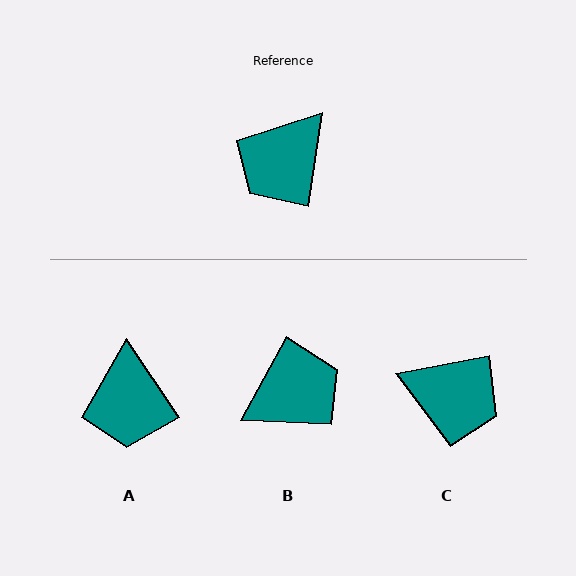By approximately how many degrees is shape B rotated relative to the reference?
Approximately 160 degrees counter-clockwise.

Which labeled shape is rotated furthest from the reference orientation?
B, about 160 degrees away.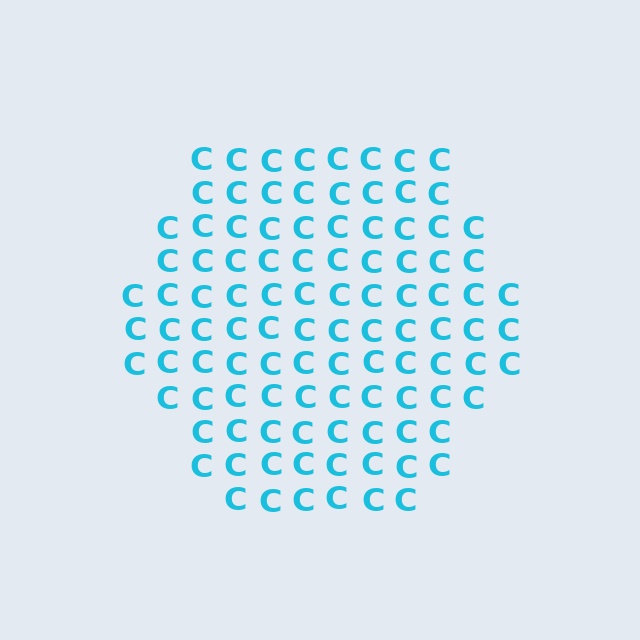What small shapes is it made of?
It is made of small letter C's.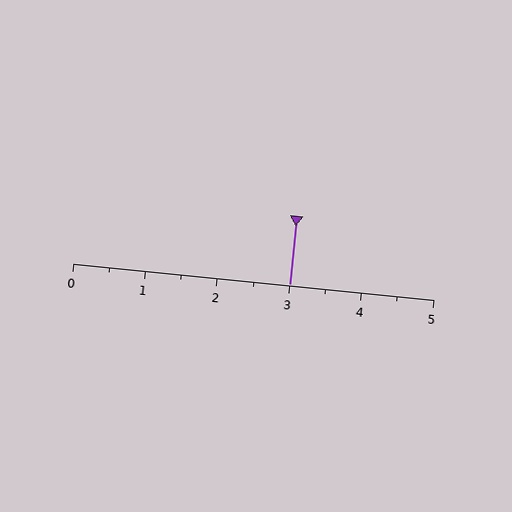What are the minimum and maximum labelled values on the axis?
The axis runs from 0 to 5.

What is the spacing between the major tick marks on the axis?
The major ticks are spaced 1 apart.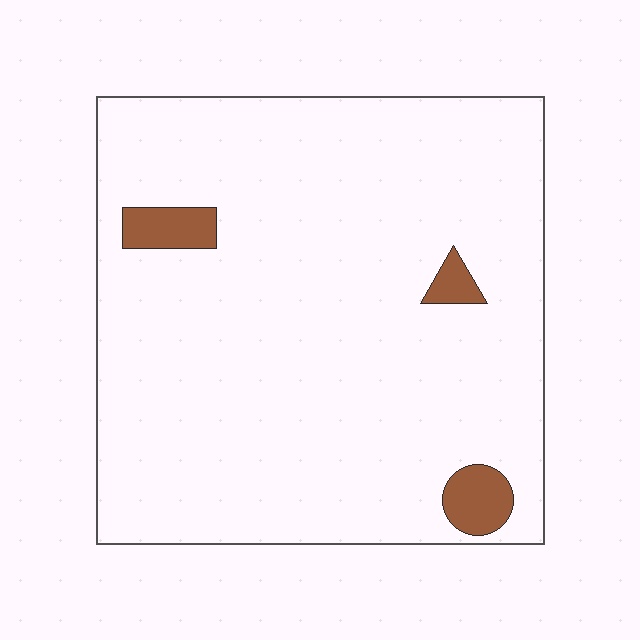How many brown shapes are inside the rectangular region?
3.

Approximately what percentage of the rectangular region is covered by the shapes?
Approximately 5%.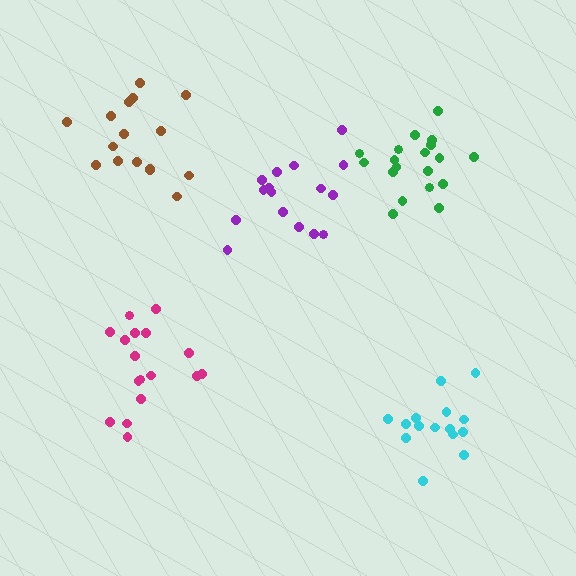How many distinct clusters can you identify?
There are 5 distinct clusters.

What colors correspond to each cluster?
The clusters are colored: green, magenta, brown, cyan, purple.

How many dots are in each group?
Group 1: 19 dots, Group 2: 17 dots, Group 3: 16 dots, Group 4: 15 dots, Group 5: 16 dots (83 total).